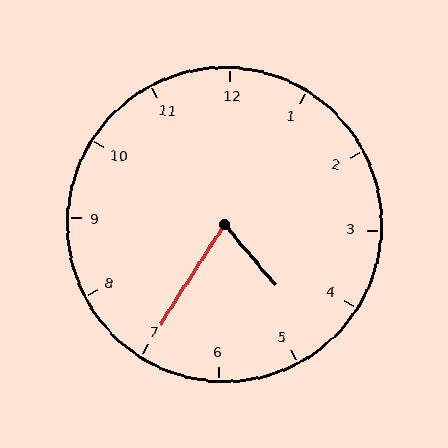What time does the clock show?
4:35.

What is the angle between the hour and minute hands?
Approximately 72 degrees.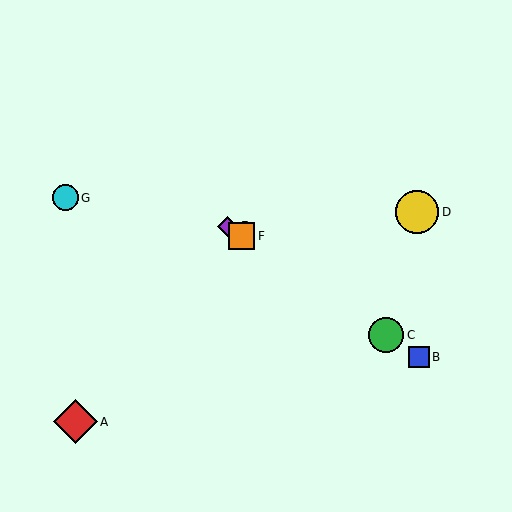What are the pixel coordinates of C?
Object C is at (386, 335).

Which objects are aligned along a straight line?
Objects B, C, E, F are aligned along a straight line.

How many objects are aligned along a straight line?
4 objects (B, C, E, F) are aligned along a straight line.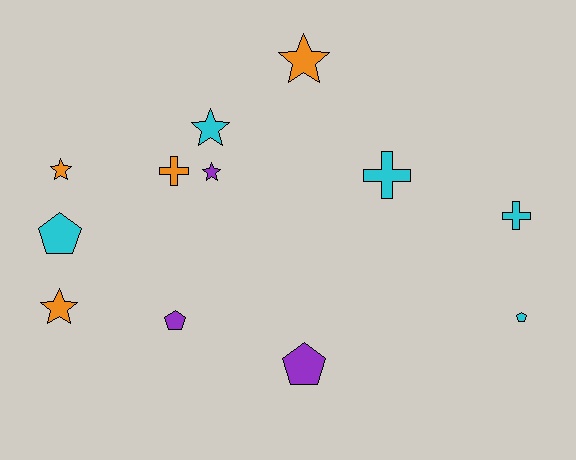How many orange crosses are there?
There is 1 orange cross.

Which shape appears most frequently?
Star, with 5 objects.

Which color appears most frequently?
Cyan, with 5 objects.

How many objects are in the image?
There are 12 objects.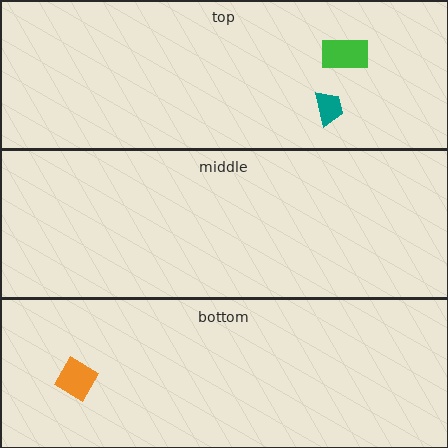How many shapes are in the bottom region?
1.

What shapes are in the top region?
The green rectangle, the teal trapezoid.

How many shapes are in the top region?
2.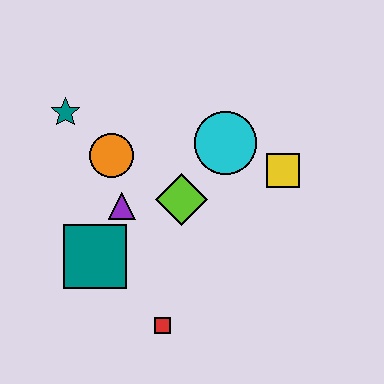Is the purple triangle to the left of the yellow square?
Yes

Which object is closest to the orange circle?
The purple triangle is closest to the orange circle.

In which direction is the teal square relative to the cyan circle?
The teal square is to the left of the cyan circle.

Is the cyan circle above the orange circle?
Yes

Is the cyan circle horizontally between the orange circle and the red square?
No